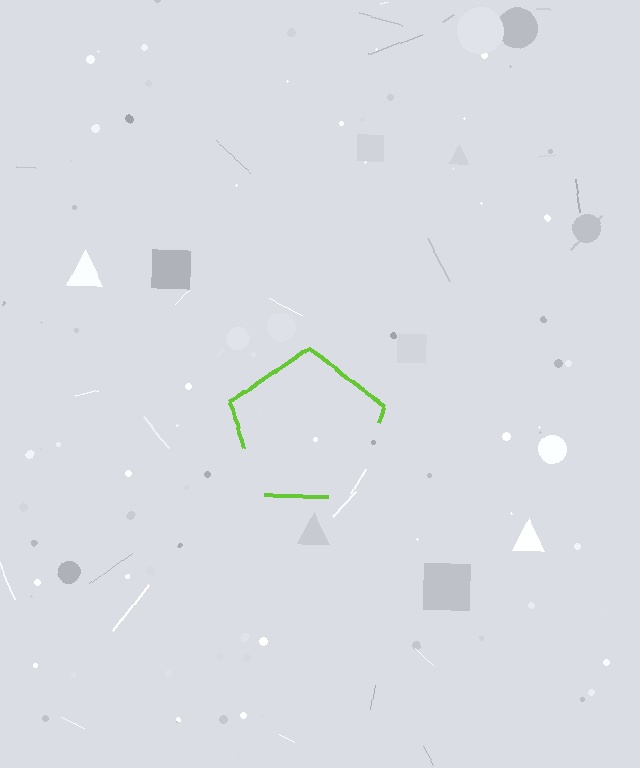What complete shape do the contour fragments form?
The contour fragments form a pentagon.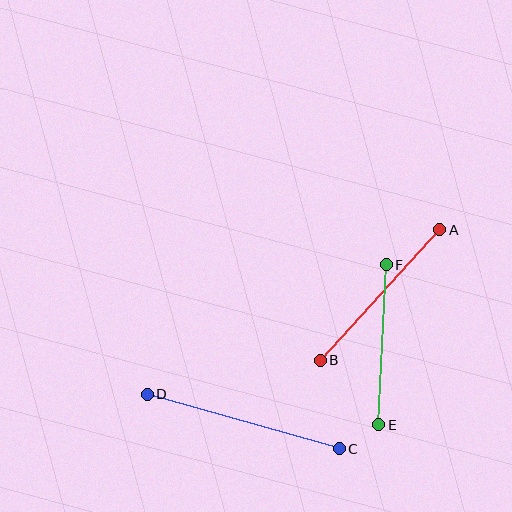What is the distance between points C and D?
The distance is approximately 200 pixels.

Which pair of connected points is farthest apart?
Points C and D are farthest apart.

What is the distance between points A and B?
The distance is approximately 177 pixels.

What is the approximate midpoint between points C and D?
The midpoint is at approximately (243, 422) pixels.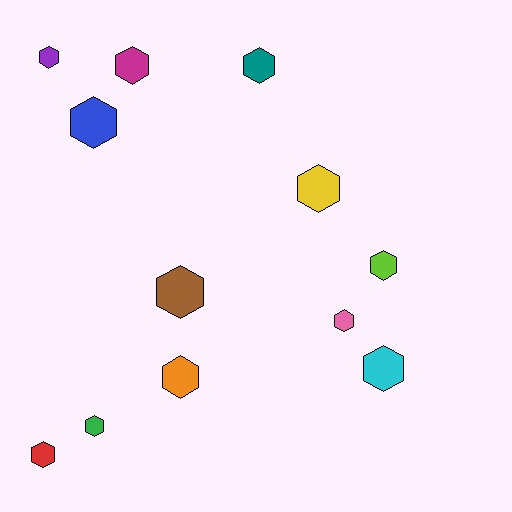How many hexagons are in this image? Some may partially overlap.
There are 12 hexagons.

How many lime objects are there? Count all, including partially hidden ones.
There is 1 lime object.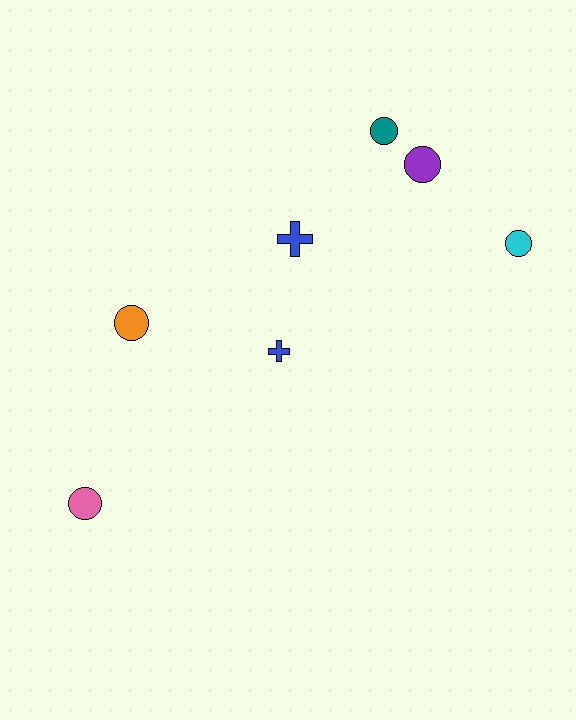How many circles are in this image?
There are 5 circles.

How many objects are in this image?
There are 7 objects.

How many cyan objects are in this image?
There is 1 cyan object.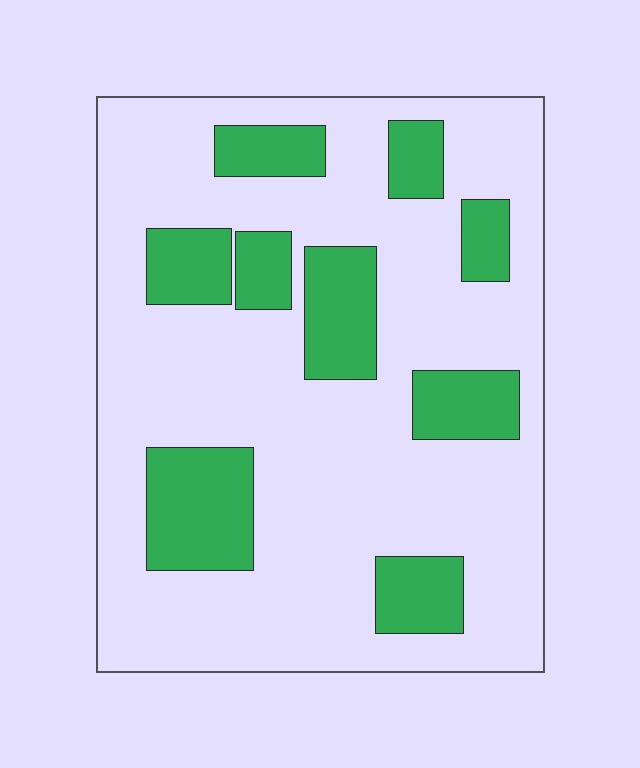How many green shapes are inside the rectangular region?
9.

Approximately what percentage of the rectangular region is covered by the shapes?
Approximately 25%.